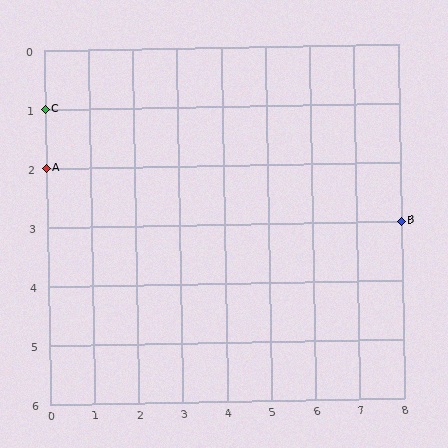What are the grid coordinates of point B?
Point B is at grid coordinates (8, 3).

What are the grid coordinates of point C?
Point C is at grid coordinates (0, 1).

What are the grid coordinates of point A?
Point A is at grid coordinates (0, 2).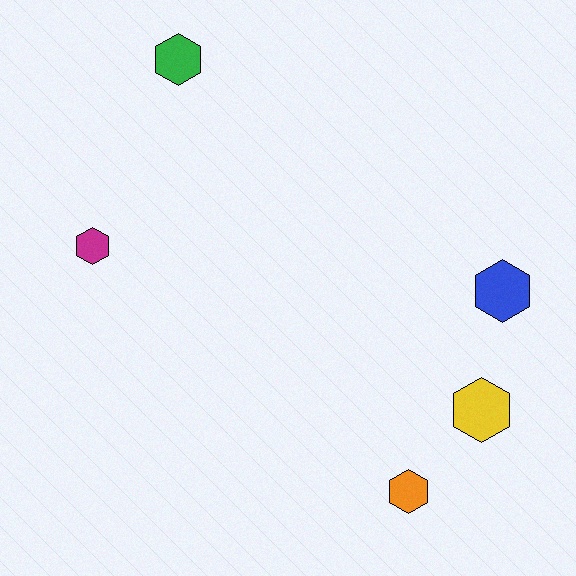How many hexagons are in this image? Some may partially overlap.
There are 5 hexagons.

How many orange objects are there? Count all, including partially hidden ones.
There is 1 orange object.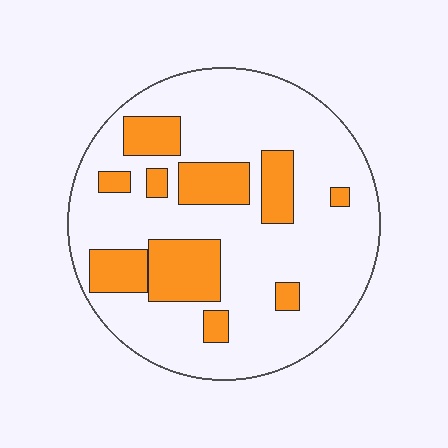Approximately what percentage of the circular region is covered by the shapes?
Approximately 25%.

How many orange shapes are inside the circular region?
10.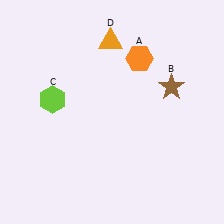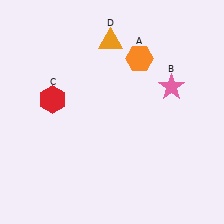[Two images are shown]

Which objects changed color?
B changed from brown to pink. C changed from lime to red.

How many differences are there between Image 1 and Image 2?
There are 2 differences between the two images.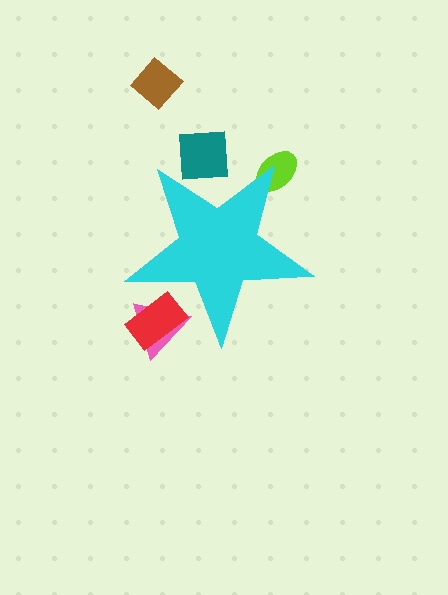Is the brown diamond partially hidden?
No, the brown diamond is fully visible.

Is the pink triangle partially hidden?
Yes, the pink triangle is partially hidden behind the cyan star.